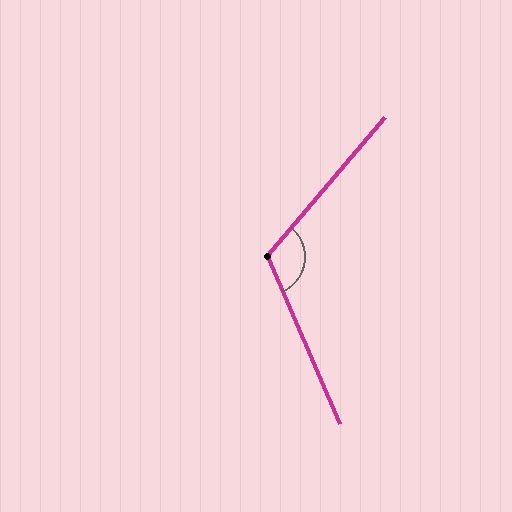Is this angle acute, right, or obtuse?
It is obtuse.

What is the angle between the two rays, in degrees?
Approximately 116 degrees.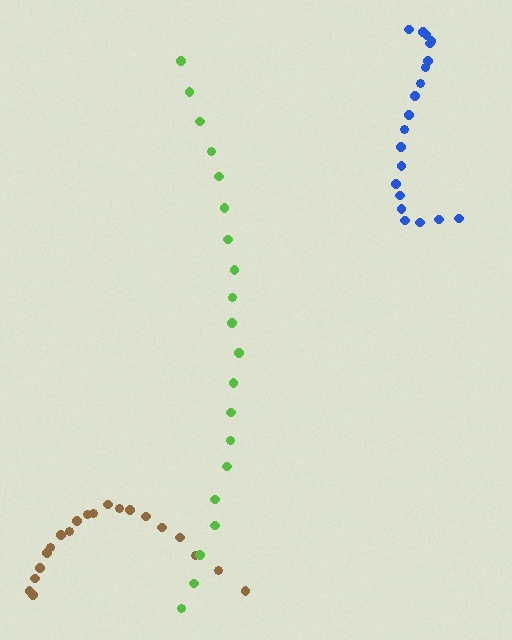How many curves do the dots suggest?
There are 3 distinct paths.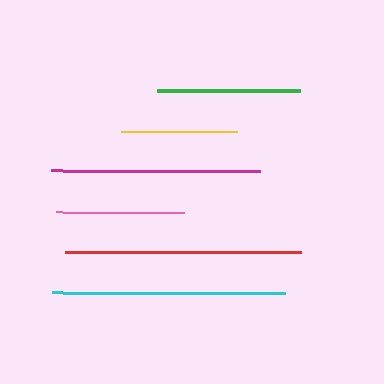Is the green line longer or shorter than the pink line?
The green line is longer than the pink line.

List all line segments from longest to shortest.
From longest to shortest: red, cyan, magenta, green, pink, yellow.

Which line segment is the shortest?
The yellow line is the shortest at approximately 116 pixels.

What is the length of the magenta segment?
The magenta segment is approximately 209 pixels long.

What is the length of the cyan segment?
The cyan segment is approximately 233 pixels long.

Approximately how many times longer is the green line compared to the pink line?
The green line is approximately 1.1 times the length of the pink line.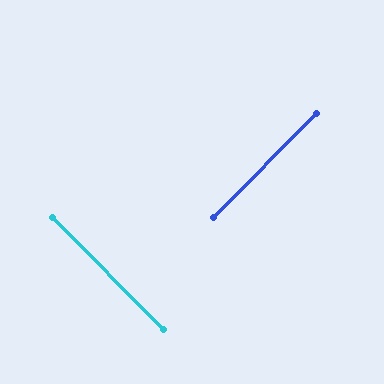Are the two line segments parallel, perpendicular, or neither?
Perpendicular — they meet at approximately 90°.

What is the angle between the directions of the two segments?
Approximately 90 degrees.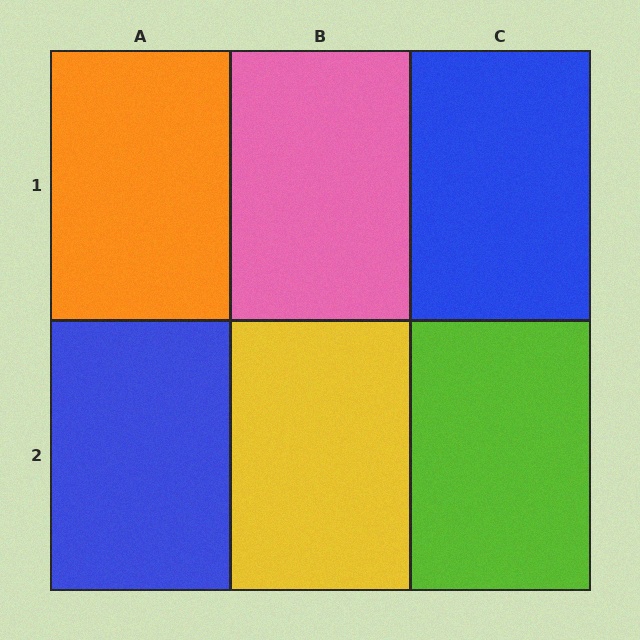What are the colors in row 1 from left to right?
Orange, pink, blue.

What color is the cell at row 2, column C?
Lime.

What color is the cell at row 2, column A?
Blue.